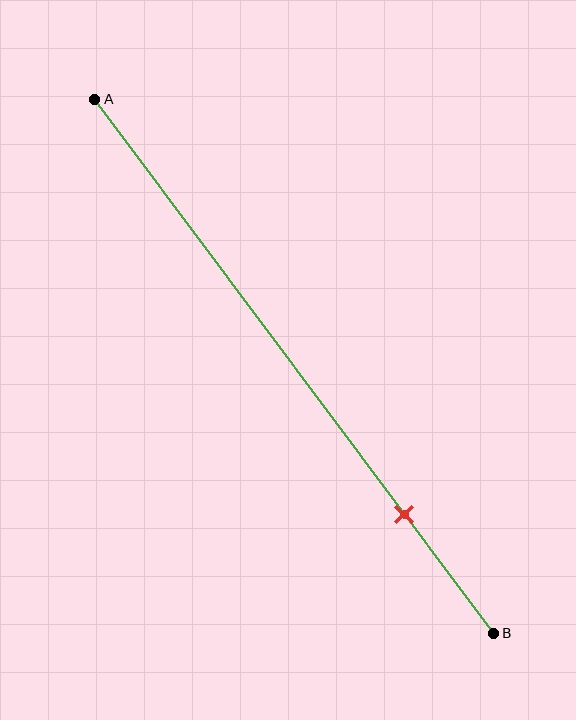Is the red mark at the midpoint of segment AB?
No, the mark is at about 80% from A, not at the 50% midpoint.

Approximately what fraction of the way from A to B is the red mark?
The red mark is approximately 80% of the way from A to B.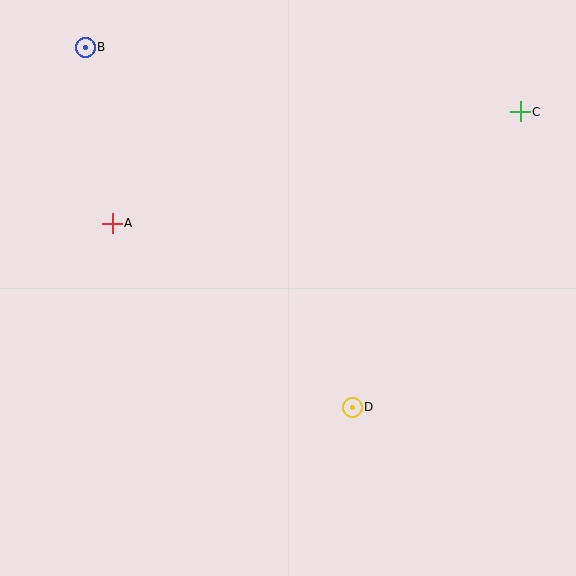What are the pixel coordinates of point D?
Point D is at (352, 407).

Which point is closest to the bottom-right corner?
Point D is closest to the bottom-right corner.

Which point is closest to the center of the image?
Point D at (352, 407) is closest to the center.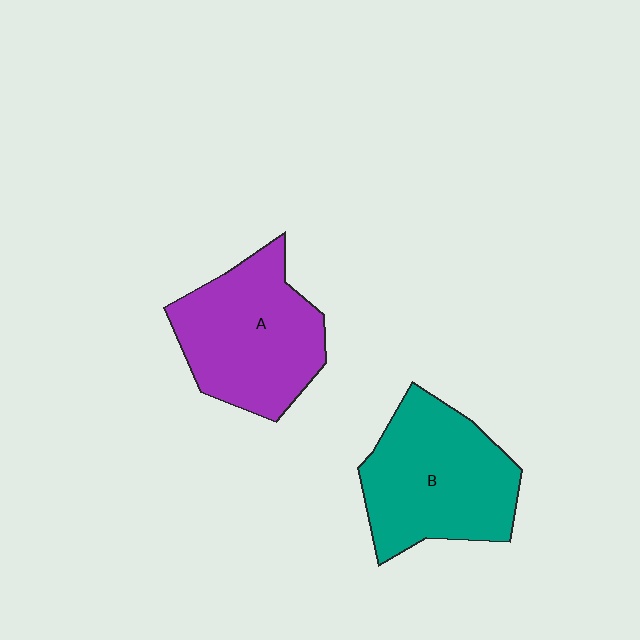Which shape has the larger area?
Shape B (teal).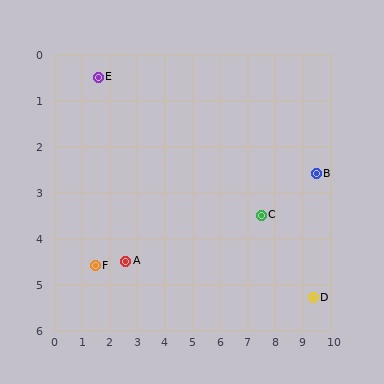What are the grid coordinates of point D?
Point D is at approximately (9.4, 5.3).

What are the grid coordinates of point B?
Point B is at approximately (9.5, 2.6).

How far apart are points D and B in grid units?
Points D and B are about 2.7 grid units apart.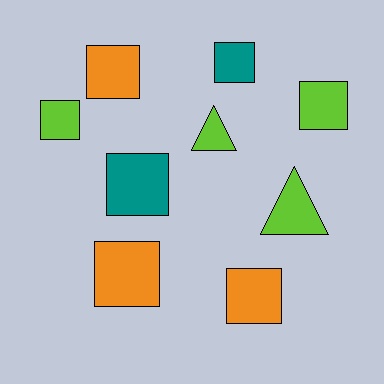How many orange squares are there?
There are 3 orange squares.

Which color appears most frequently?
Lime, with 4 objects.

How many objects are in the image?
There are 9 objects.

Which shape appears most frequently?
Square, with 7 objects.